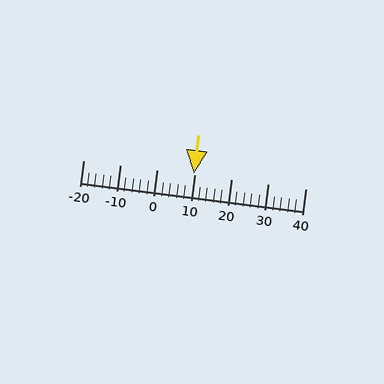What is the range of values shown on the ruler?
The ruler shows values from -20 to 40.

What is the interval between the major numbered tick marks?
The major tick marks are spaced 10 units apart.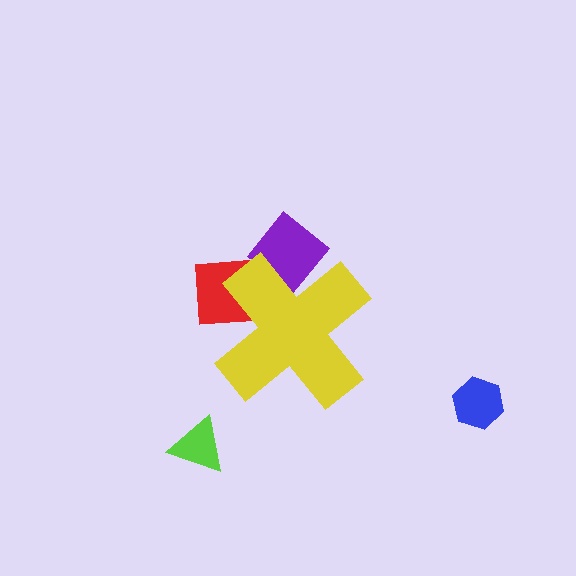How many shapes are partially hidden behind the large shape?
2 shapes are partially hidden.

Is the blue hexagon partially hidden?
No, the blue hexagon is fully visible.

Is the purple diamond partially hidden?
Yes, the purple diamond is partially hidden behind the yellow cross.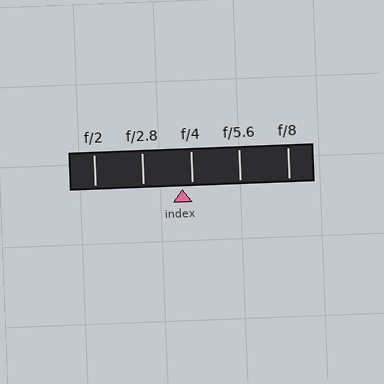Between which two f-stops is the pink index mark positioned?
The index mark is between f/2.8 and f/4.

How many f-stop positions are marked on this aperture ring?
There are 5 f-stop positions marked.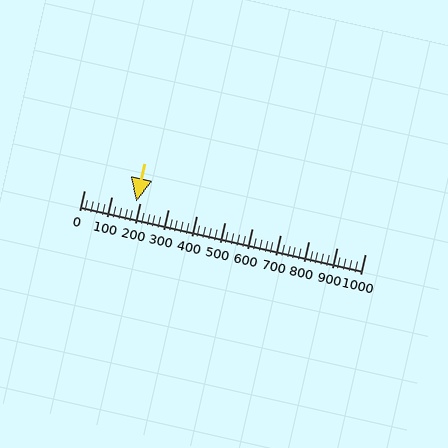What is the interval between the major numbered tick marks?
The major tick marks are spaced 100 units apart.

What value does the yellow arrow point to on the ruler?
The yellow arrow points to approximately 184.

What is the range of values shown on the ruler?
The ruler shows values from 0 to 1000.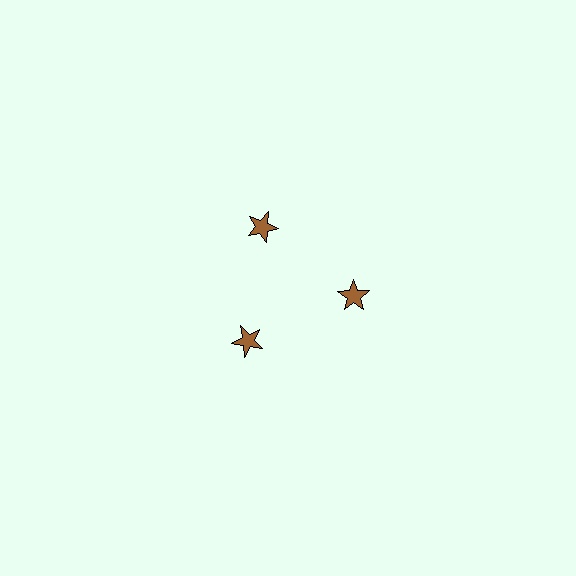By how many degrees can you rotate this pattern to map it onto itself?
The pattern maps onto itself every 120 degrees of rotation.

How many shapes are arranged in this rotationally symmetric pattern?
There are 3 shapes, arranged in 3 groups of 1.